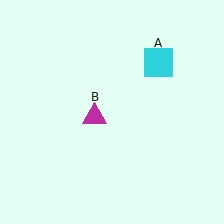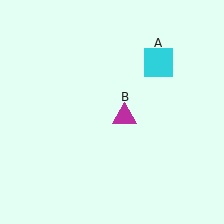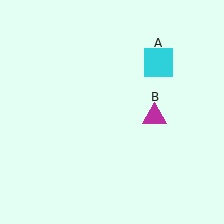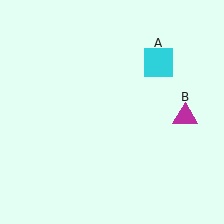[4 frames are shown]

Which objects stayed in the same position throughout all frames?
Cyan square (object A) remained stationary.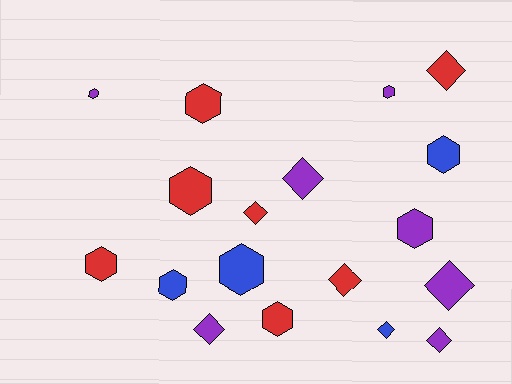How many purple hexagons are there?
There are 3 purple hexagons.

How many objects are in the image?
There are 18 objects.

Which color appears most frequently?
Purple, with 7 objects.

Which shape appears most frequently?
Hexagon, with 10 objects.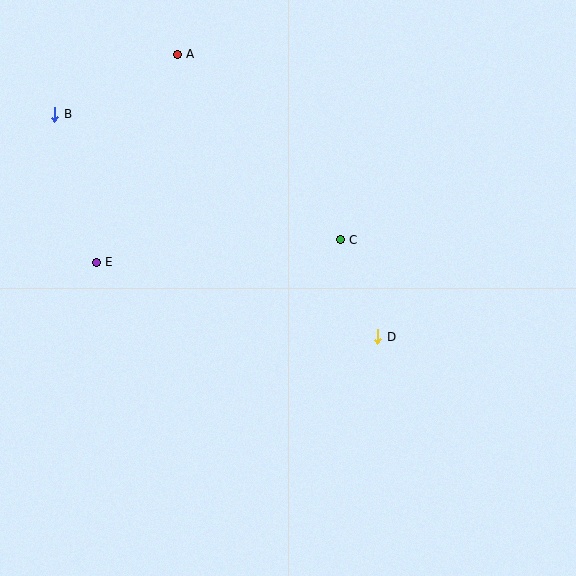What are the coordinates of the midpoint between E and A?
The midpoint between E and A is at (137, 158).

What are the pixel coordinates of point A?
Point A is at (177, 54).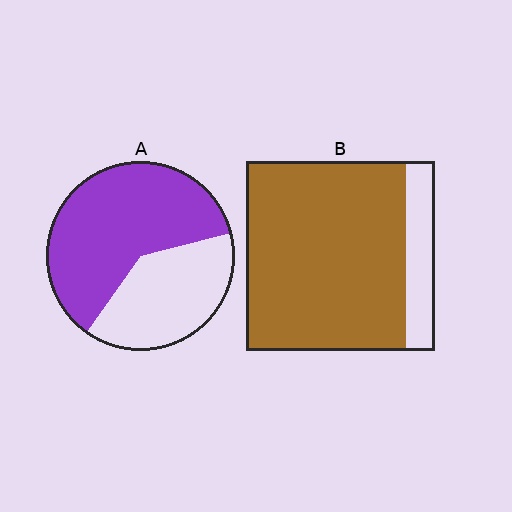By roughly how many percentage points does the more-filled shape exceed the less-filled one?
By roughly 25 percentage points (B over A).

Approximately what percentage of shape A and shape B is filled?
A is approximately 60% and B is approximately 85%.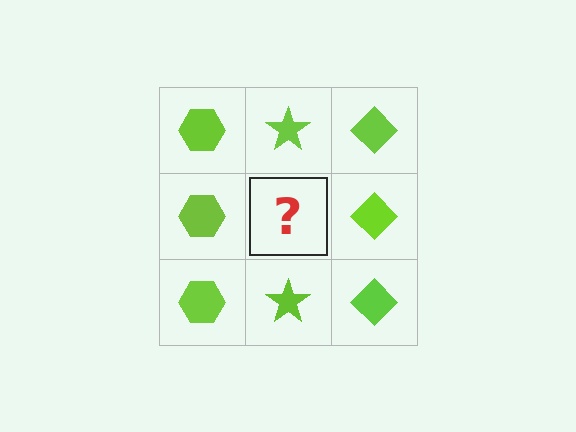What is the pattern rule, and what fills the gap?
The rule is that each column has a consistent shape. The gap should be filled with a lime star.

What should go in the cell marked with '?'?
The missing cell should contain a lime star.